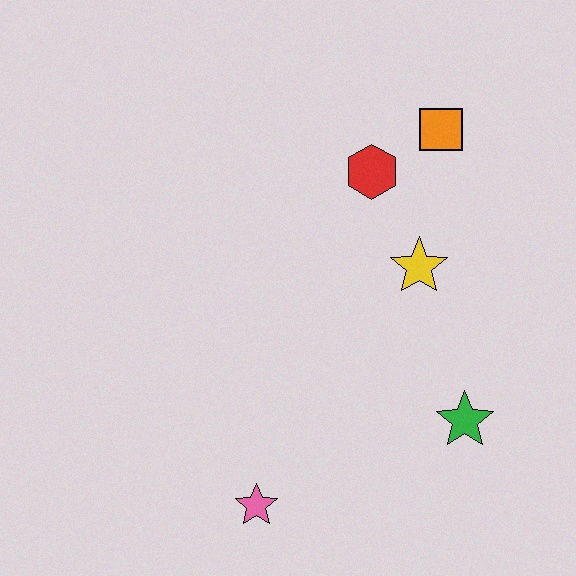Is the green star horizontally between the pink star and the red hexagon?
No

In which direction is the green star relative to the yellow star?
The green star is below the yellow star.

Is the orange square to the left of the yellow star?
No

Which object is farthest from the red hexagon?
The pink star is farthest from the red hexagon.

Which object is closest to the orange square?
The red hexagon is closest to the orange square.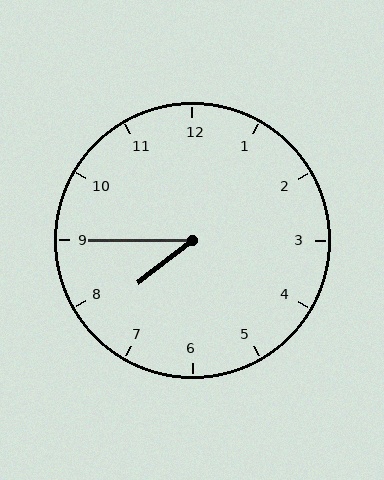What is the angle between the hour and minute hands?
Approximately 38 degrees.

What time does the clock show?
7:45.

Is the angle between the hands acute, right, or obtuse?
It is acute.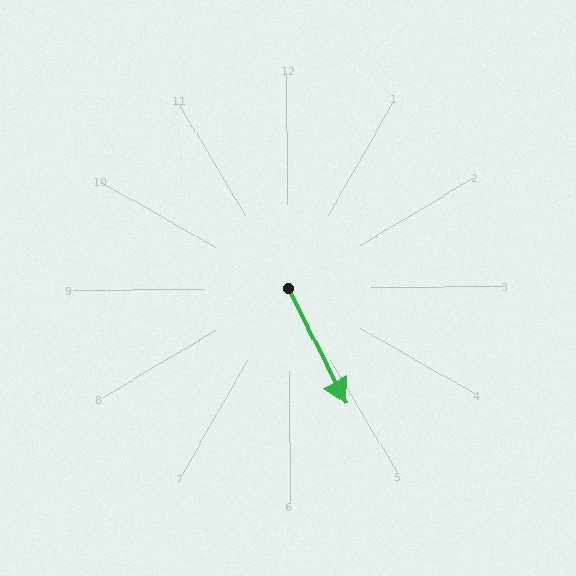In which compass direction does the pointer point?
Southeast.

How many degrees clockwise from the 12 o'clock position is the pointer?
Approximately 154 degrees.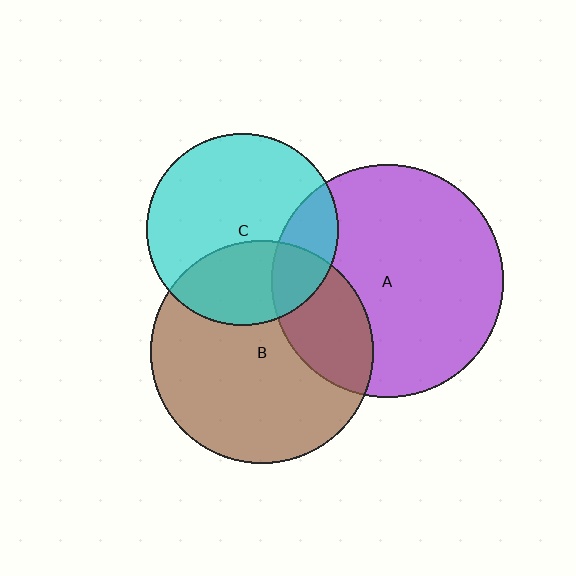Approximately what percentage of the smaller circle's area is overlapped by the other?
Approximately 35%.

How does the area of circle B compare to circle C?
Approximately 1.3 times.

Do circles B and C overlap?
Yes.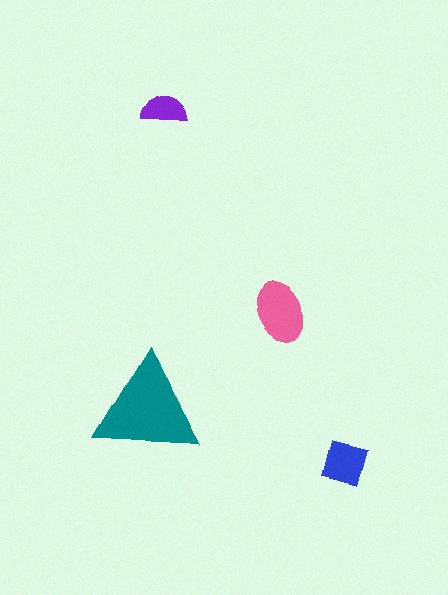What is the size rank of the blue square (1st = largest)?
3rd.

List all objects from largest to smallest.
The teal triangle, the pink ellipse, the blue square, the purple semicircle.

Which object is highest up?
The purple semicircle is topmost.